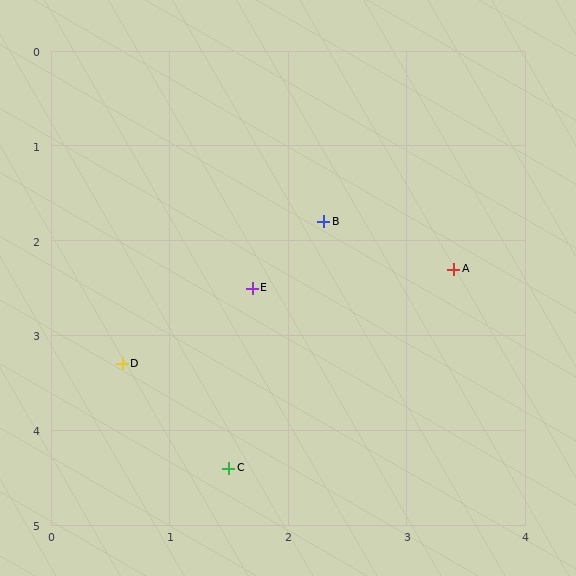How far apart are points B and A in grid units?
Points B and A are about 1.2 grid units apart.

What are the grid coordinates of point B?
Point B is at approximately (2.3, 1.8).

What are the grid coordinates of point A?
Point A is at approximately (3.4, 2.3).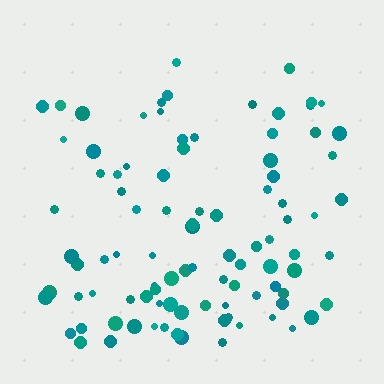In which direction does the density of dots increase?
From top to bottom, with the bottom side densest.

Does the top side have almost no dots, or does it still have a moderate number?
Still a moderate number, just noticeably fewer than the bottom.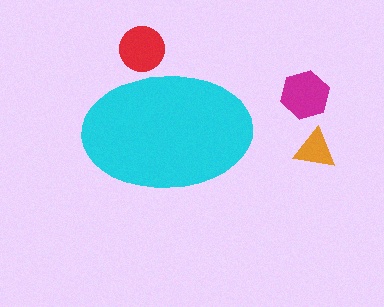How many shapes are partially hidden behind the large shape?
1 shape is partially hidden.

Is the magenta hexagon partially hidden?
No, the magenta hexagon is fully visible.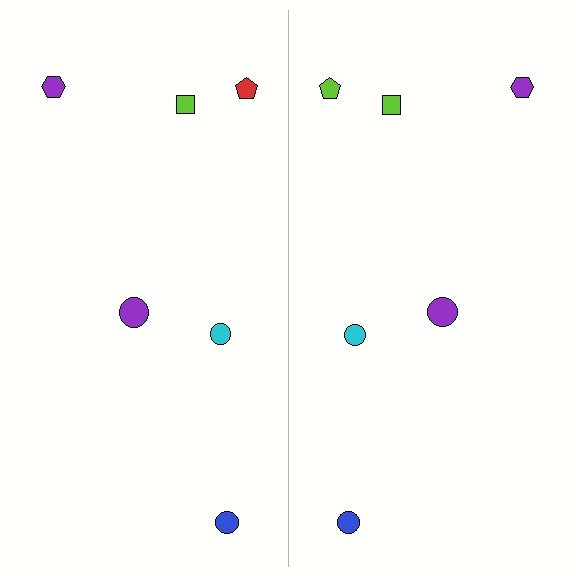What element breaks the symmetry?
The lime pentagon on the right side breaks the symmetry — its mirror counterpart is red.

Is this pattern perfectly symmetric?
No, the pattern is not perfectly symmetric. The lime pentagon on the right side breaks the symmetry — its mirror counterpart is red.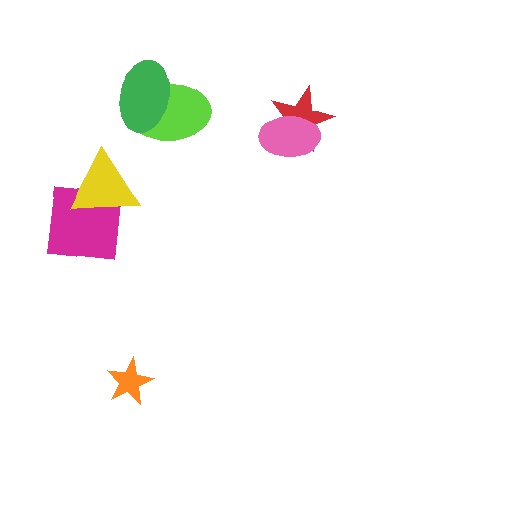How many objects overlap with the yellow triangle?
1 object overlaps with the yellow triangle.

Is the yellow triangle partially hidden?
No, no other shape covers it.